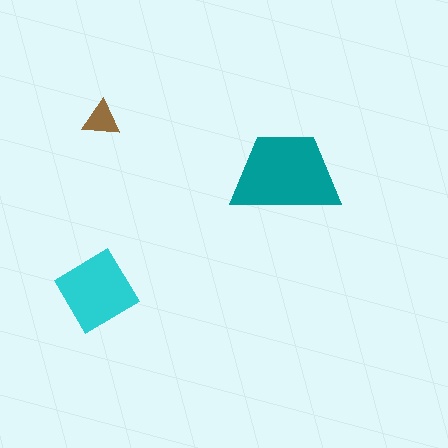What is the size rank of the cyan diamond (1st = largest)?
2nd.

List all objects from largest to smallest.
The teal trapezoid, the cyan diamond, the brown triangle.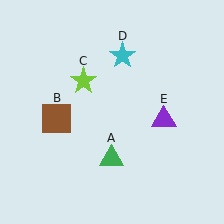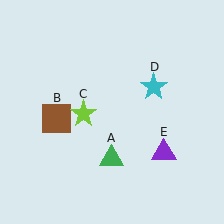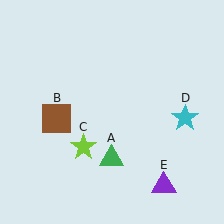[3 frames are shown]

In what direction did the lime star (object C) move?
The lime star (object C) moved down.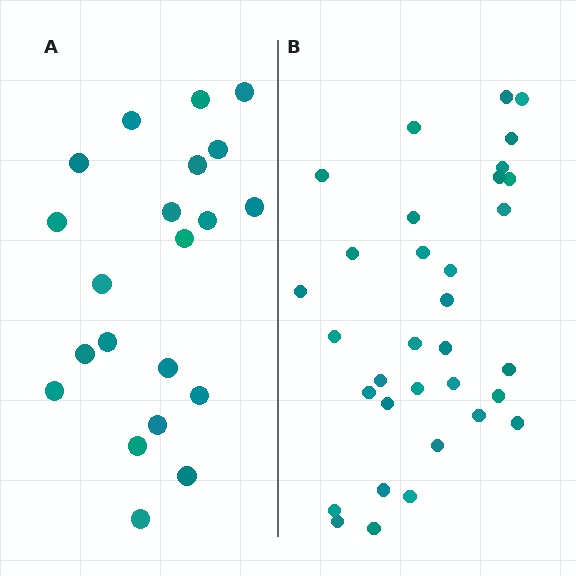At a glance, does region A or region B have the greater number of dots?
Region B (the right region) has more dots.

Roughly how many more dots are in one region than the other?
Region B has roughly 12 or so more dots than region A.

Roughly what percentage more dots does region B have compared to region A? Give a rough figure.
About 55% more.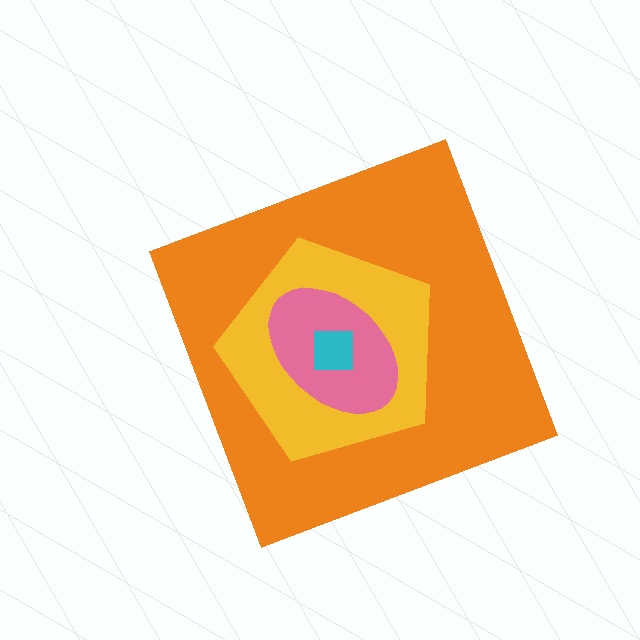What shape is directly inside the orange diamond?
The yellow pentagon.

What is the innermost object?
The cyan square.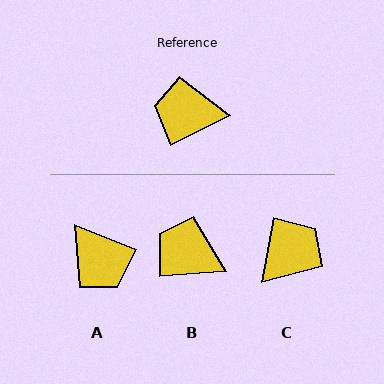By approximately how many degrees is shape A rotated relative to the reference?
Approximately 132 degrees counter-clockwise.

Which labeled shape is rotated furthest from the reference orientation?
A, about 132 degrees away.